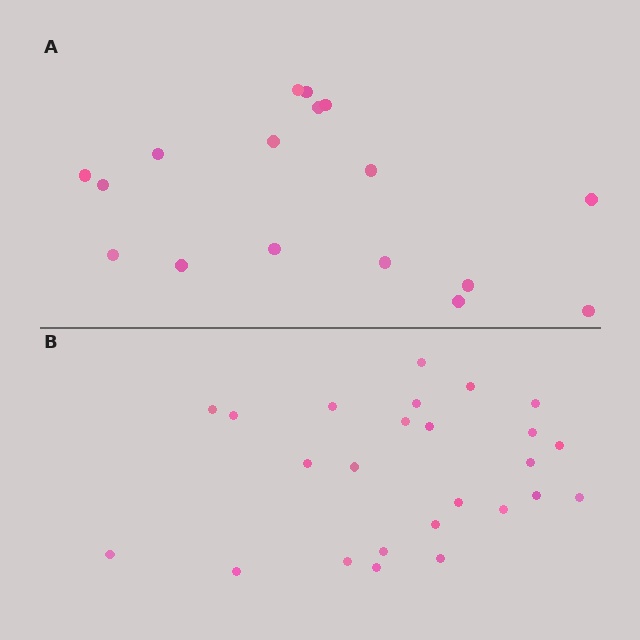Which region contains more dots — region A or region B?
Region B (the bottom region) has more dots.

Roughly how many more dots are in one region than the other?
Region B has roughly 8 or so more dots than region A.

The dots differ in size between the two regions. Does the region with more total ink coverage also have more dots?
No. Region A has more total ink coverage because its dots are larger, but region B actually contains more individual dots. Total area can be misleading — the number of items is what matters here.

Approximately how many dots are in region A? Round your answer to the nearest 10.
About 20 dots. (The exact count is 17, which rounds to 20.)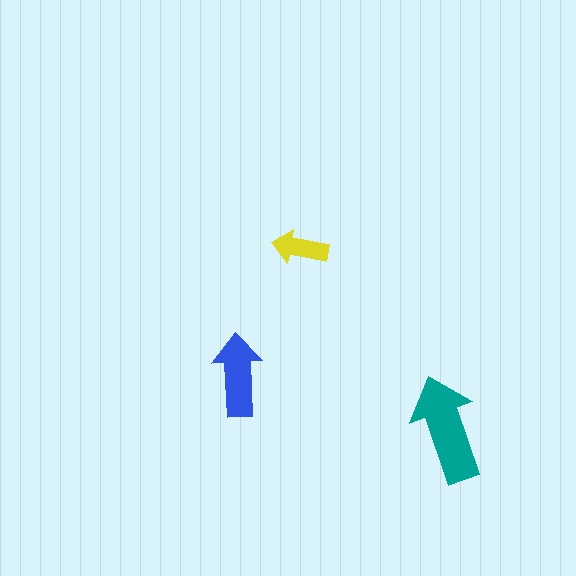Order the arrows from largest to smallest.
the teal one, the blue one, the yellow one.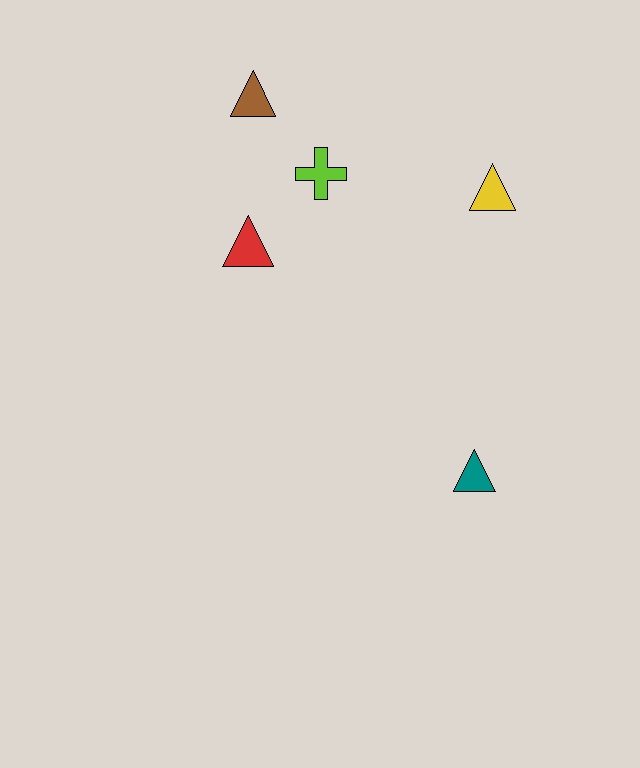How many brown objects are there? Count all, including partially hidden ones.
There is 1 brown object.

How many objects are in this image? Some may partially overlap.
There are 5 objects.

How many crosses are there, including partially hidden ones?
There is 1 cross.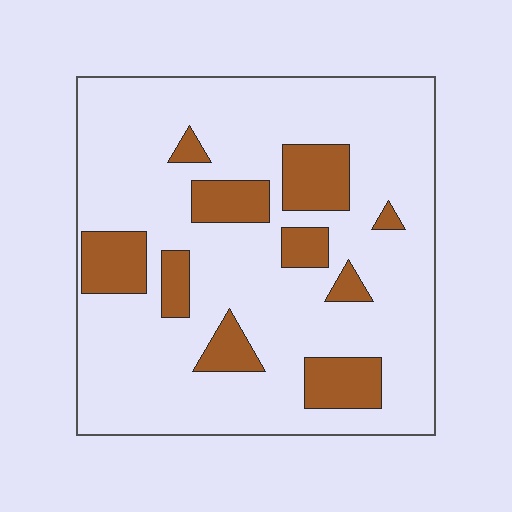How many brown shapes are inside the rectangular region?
10.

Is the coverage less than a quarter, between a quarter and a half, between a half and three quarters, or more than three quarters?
Less than a quarter.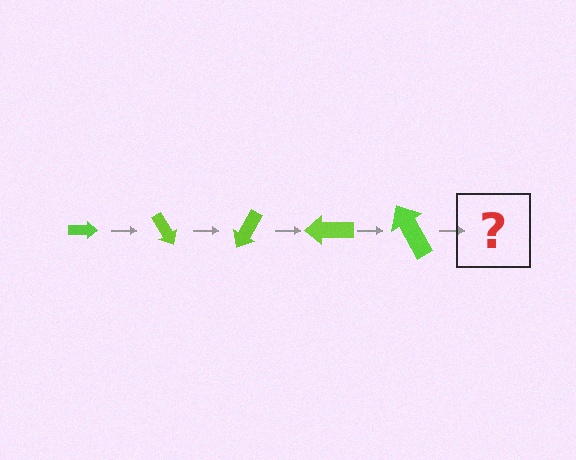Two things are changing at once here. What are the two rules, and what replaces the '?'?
The two rules are that the arrow grows larger each step and it rotates 60 degrees each step. The '?' should be an arrow, larger than the previous one and rotated 300 degrees from the start.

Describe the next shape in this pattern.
It should be an arrow, larger than the previous one and rotated 300 degrees from the start.